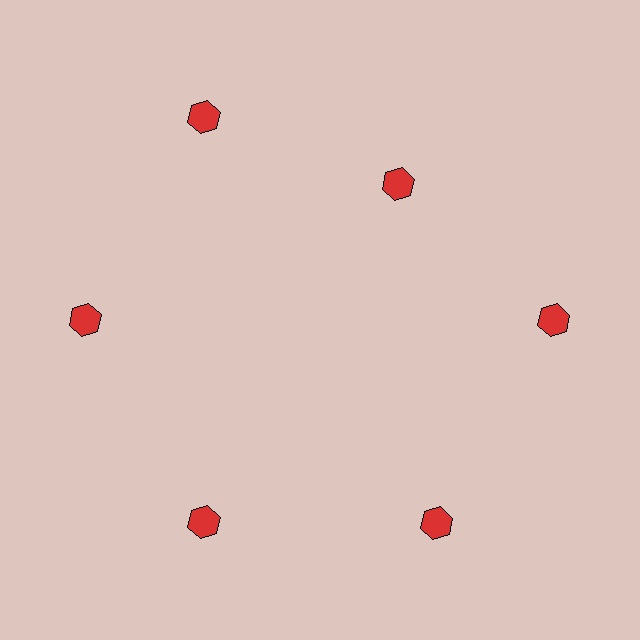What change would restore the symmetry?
The symmetry would be restored by moving it outward, back onto the ring so that all 6 hexagons sit at equal angles and equal distance from the center.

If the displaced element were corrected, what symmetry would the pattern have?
It would have 6-fold rotational symmetry — the pattern would map onto itself every 60 degrees.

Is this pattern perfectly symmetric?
No. The 6 red hexagons are arranged in a ring, but one element near the 1 o'clock position is pulled inward toward the center, breaking the 6-fold rotational symmetry.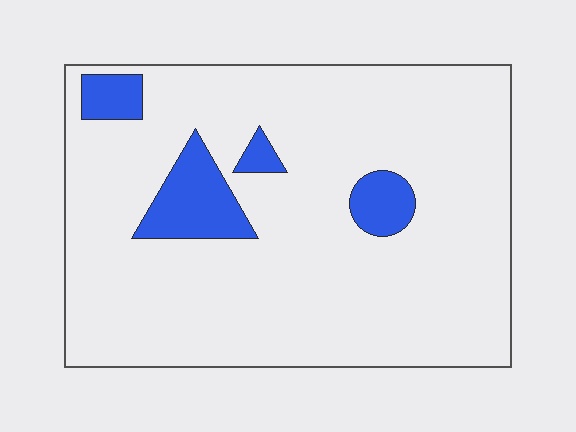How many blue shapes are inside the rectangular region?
4.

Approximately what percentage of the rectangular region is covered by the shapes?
Approximately 10%.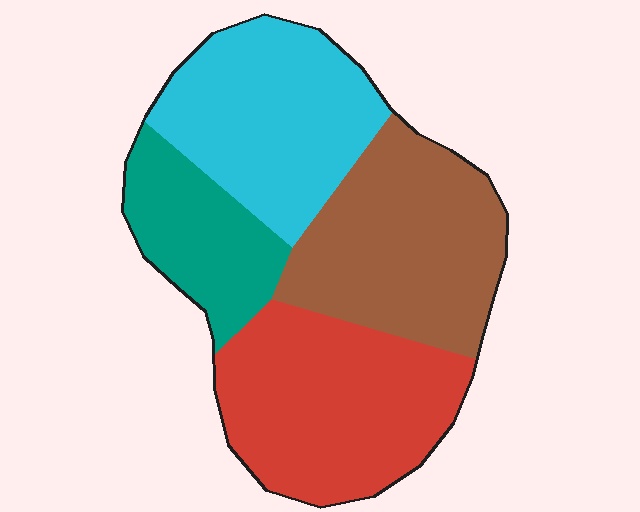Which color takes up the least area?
Teal, at roughly 15%.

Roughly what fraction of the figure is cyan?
Cyan covers roughly 25% of the figure.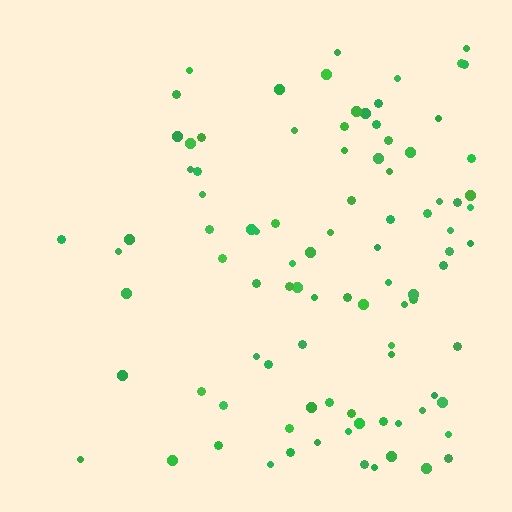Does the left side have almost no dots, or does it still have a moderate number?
Still a moderate number, just noticeably fewer than the right.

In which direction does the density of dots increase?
From left to right, with the right side densest.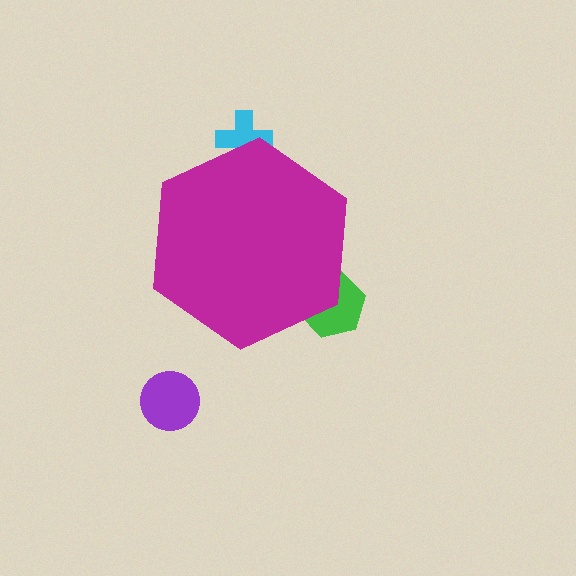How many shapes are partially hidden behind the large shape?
2 shapes are partially hidden.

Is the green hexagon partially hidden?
Yes, the green hexagon is partially hidden behind the magenta hexagon.